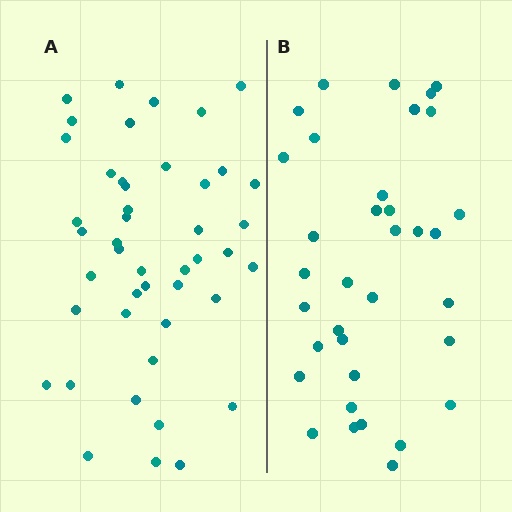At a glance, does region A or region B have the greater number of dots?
Region A (the left region) has more dots.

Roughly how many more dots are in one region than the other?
Region A has roughly 10 or so more dots than region B.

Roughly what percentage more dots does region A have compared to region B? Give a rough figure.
About 30% more.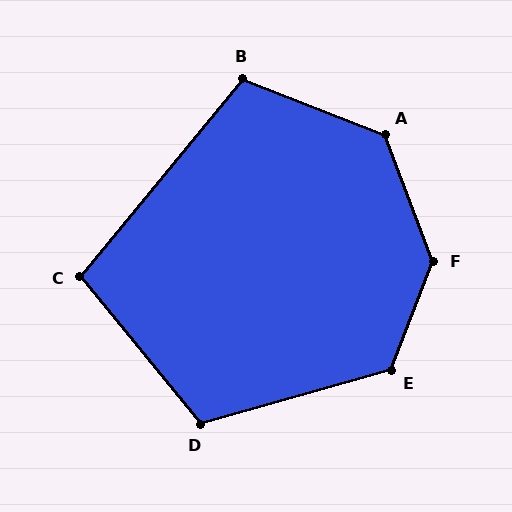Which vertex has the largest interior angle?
F, at approximately 138 degrees.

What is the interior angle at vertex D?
Approximately 113 degrees (obtuse).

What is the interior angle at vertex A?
Approximately 132 degrees (obtuse).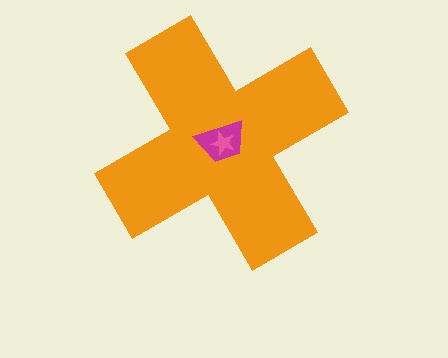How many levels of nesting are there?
3.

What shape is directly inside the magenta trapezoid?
The pink star.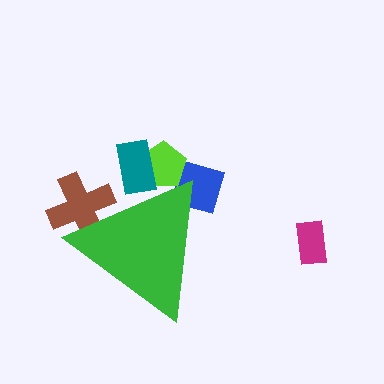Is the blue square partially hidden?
Yes, the blue square is partially hidden behind the green triangle.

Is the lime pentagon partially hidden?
Yes, the lime pentagon is partially hidden behind the green triangle.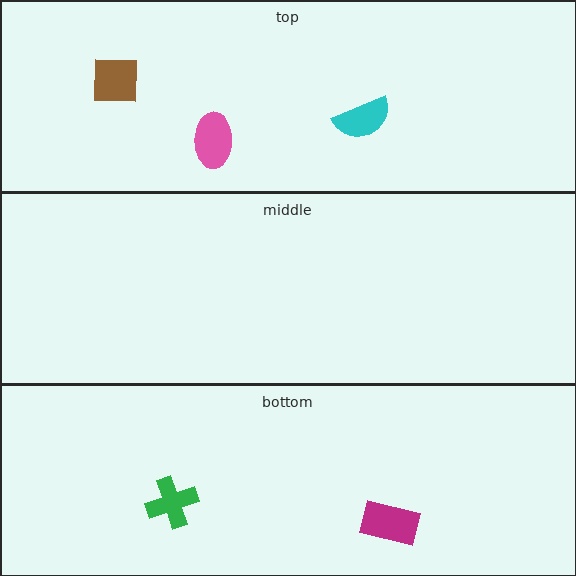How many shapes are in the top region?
3.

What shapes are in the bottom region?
The green cross, the magenta rectangle.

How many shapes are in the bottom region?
2.